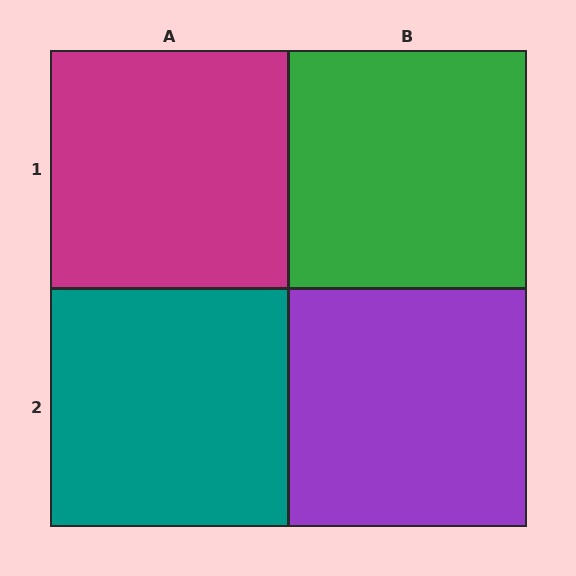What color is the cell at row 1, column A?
Magenta.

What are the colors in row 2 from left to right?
Teal, purple.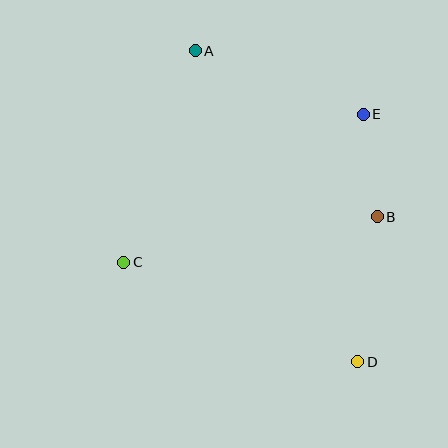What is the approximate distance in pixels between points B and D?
The distance between B and D is approximately 146 pixels.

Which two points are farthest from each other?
Points A and D are farthest from each other.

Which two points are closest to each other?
Points B and E are closest to each other.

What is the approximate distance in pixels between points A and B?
The distance between A and B is approximately 246 pixels.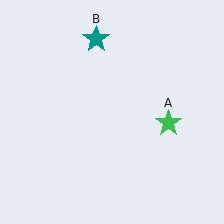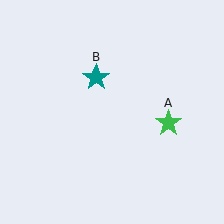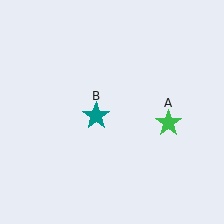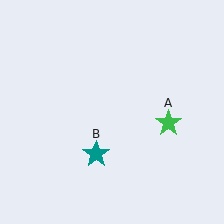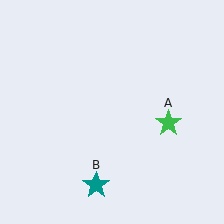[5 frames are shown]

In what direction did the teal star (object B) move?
The teal star (object B) moved down.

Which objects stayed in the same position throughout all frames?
Green star (object A) remained stationary.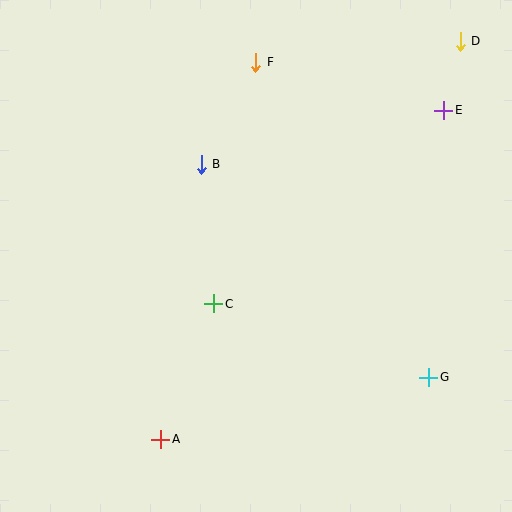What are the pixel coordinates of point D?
Point D is at (460, 41).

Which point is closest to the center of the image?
Point C at (214, 304) is closest to the center.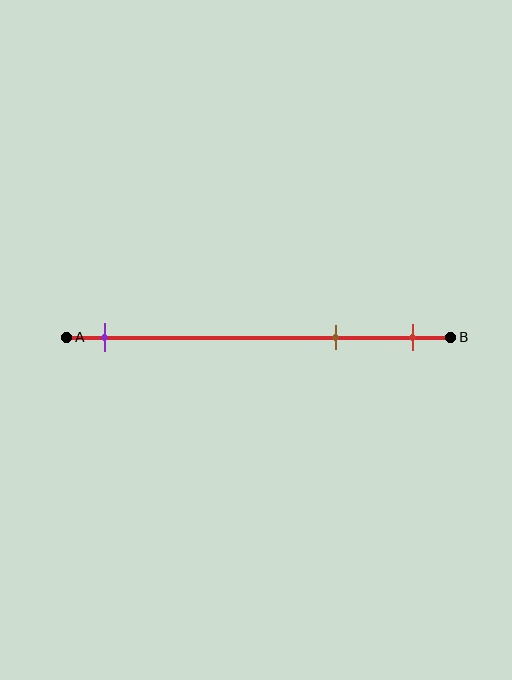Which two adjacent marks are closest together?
The brown and red marks are the closest adjacent pair.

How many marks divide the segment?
There are 3 marks dividing the segment.